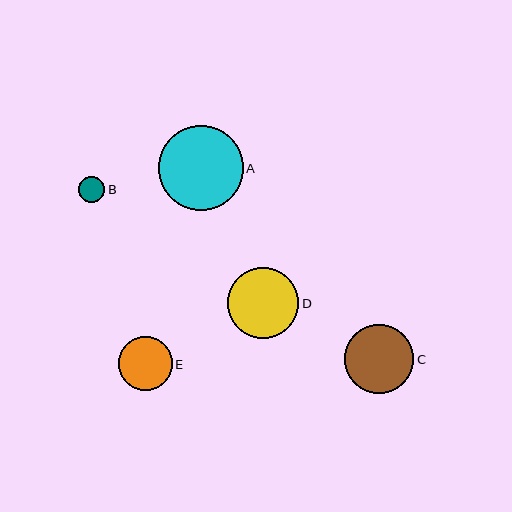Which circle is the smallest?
Circle B is the smallest with a size of approximately 26 pixels.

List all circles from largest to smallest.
From largest to smallest: A, D, C, E, B.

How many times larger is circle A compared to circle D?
Circle A is approximately 1.2 times the size of circle D.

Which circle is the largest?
Circle A is the largest with a size of approximately 85 pixels.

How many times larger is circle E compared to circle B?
Circle E is approximately 2.0 times the size of circle B.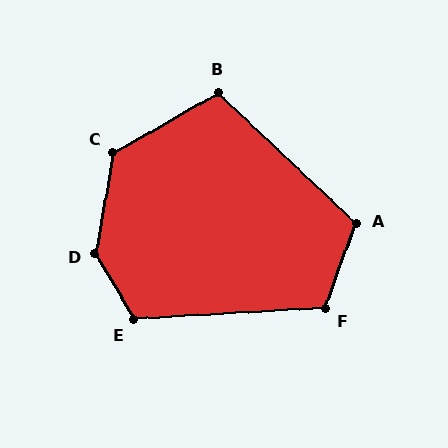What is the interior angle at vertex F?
Approximately 113 degrees (obtuse).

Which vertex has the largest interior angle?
D, at approximately 140 degrees.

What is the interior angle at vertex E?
Approximately 116 degrees (obtuse).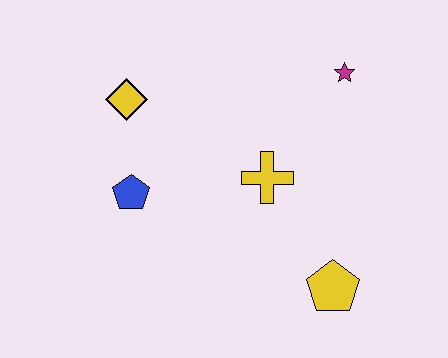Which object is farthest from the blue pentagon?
The magenta star is farthest from the blue pentagon.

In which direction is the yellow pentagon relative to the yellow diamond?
The yellow pentagon is to the right of the yellow diamond.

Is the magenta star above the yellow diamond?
Yes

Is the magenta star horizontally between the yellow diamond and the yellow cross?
No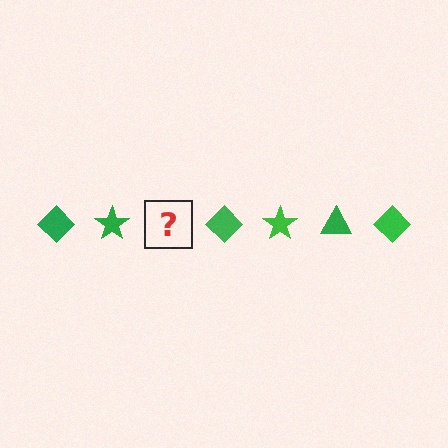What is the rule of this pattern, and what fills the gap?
The rule is that the pattern cycles through diamond, star, triangle shapes in green. The gap should be filled with a green triangle.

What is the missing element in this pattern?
The missing element is a green triangle.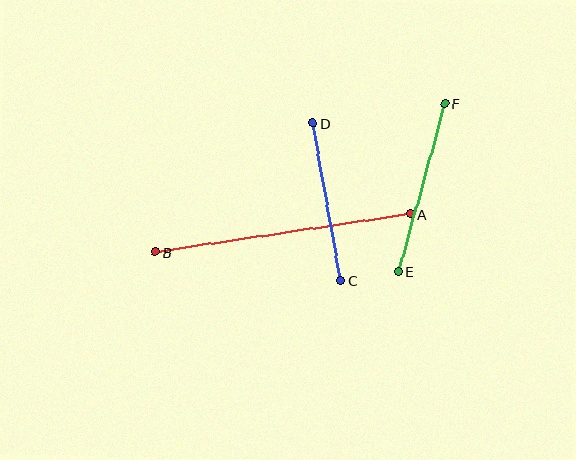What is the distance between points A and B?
The distance is approximately 258 pixels.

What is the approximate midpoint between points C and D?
The midpoint is at approximately (327, 202) pixels.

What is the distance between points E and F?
The distance is approximately 174 pixels.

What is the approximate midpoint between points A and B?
The midpoint is at approximately (283, 233) pixels.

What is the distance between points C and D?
The distance is approximately 160 pixels.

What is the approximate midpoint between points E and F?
The midpoint is at approximately (422, 188) pixels.